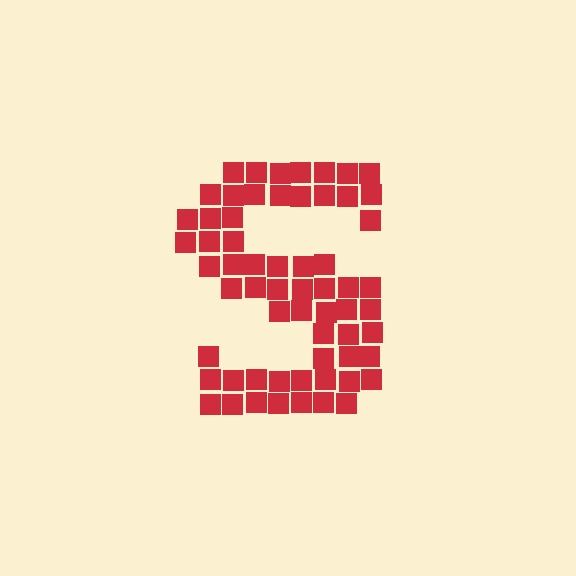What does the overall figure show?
The overall figure shows the letter S.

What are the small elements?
The small elements are squares.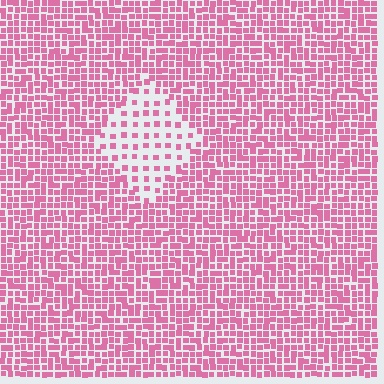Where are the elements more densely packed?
The elements are more densely packed outside the diamond boundary.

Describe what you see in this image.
The image contains small pink elements arranged at two different densities. A diamond-shaped region is visible where the elements are less densely packed than the surrounding area.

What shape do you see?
I see a diamond.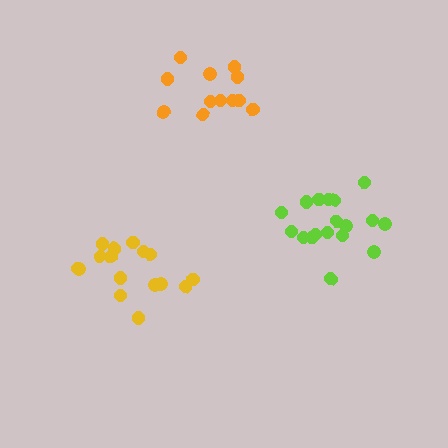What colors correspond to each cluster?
The clusters are colored: orange, lime, yellow.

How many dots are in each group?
Group 1: 13 dots, Group 2: 18 dots, Group 3: 16 dots (47 total).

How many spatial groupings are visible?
There are 3 spatial groupings.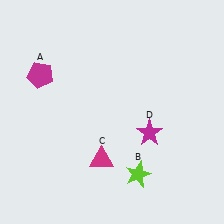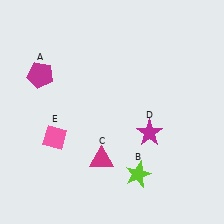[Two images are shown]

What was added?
A pink diamond (E) was added in Image 2.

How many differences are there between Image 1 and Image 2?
There is 1 difference between the two images.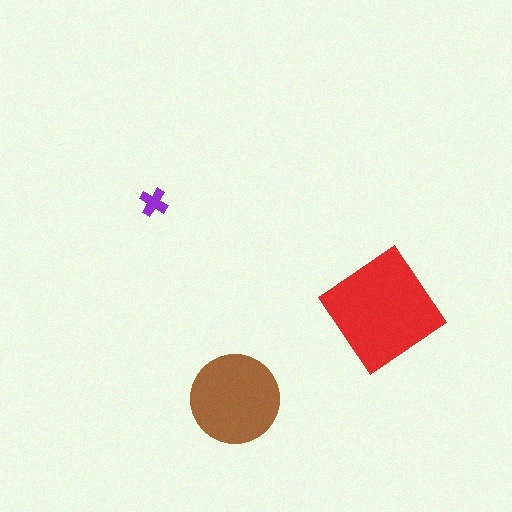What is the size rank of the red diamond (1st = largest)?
1st.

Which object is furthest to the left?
The purple cross is leftmost.